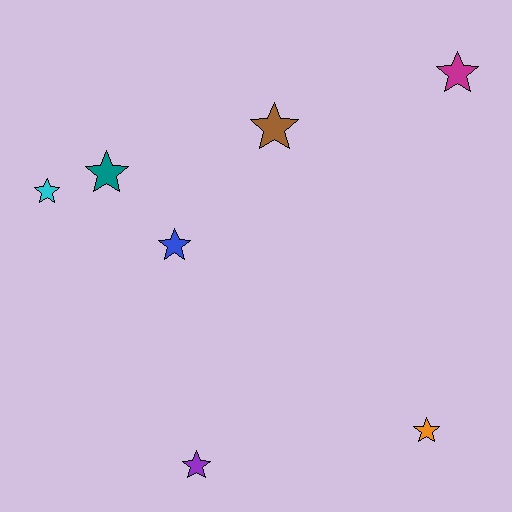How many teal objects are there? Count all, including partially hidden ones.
There is 1 teal object.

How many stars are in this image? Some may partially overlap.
There are 7 stars.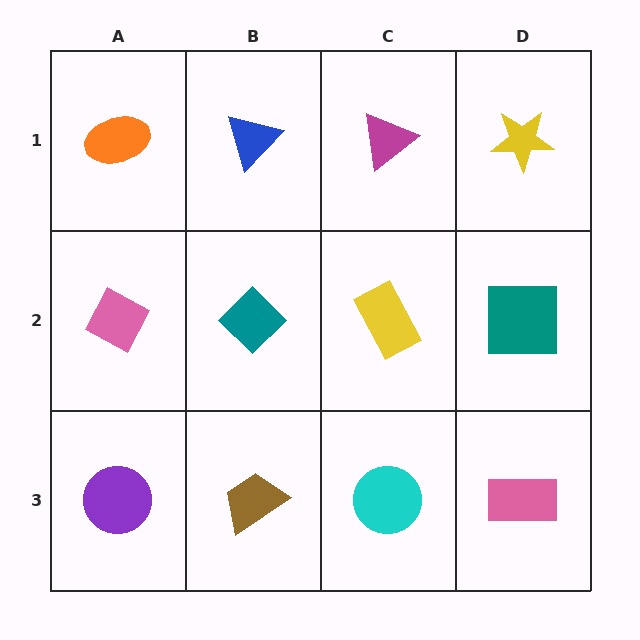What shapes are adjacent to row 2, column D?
A yellow star (row 1, column D), a pink rectangle (row 3, column D), a yellow rectangle (row 2, column C).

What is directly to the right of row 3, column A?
A brown trapezoid.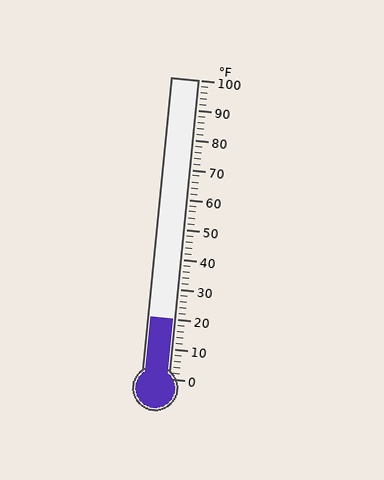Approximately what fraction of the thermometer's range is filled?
The thermometer is filled to approximately 20% of its range.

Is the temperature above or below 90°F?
The temperature is below 90°F.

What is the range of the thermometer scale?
The thermometer scale ranges from 0°F to 100°F.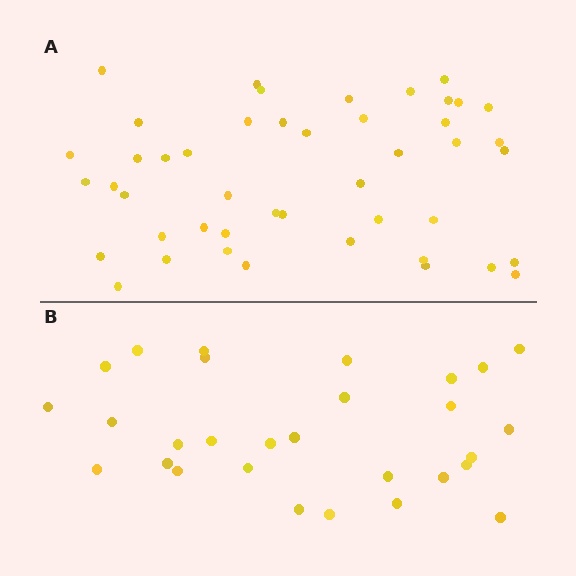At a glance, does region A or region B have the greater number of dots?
Region A (the top region) has more dots.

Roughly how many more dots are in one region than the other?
Region A has approximately 15 more dots than region B.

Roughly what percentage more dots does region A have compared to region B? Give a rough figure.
About 60% more.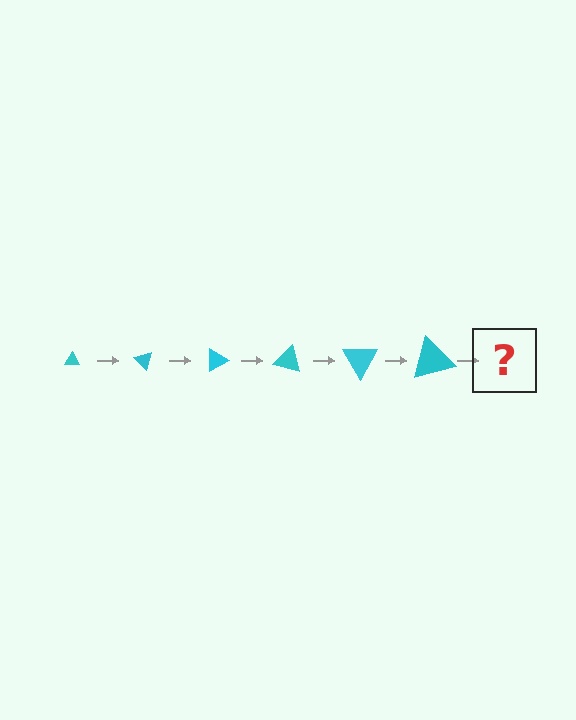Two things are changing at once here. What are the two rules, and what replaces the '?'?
The two rules are that the triangle grows larger each step and it rotates 45 degrees each step. The '?' should be a triangle, larger than the previous one and rotated 270 degrees from the start.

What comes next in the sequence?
The next element should be a triangle, larger than the previous one and rotated 270 degrees from the start.